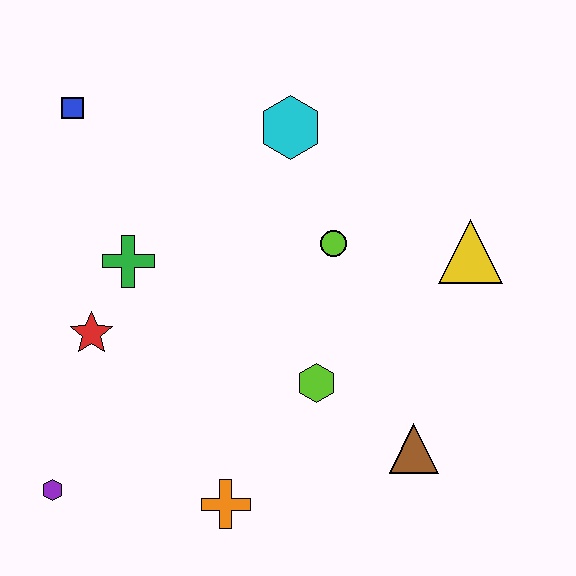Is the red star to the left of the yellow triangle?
Yes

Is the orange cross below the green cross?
Yes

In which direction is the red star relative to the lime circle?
The red star is to the left of the lime circle.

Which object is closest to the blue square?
The green cross is closest to the blue square.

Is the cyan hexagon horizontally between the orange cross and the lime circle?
Yes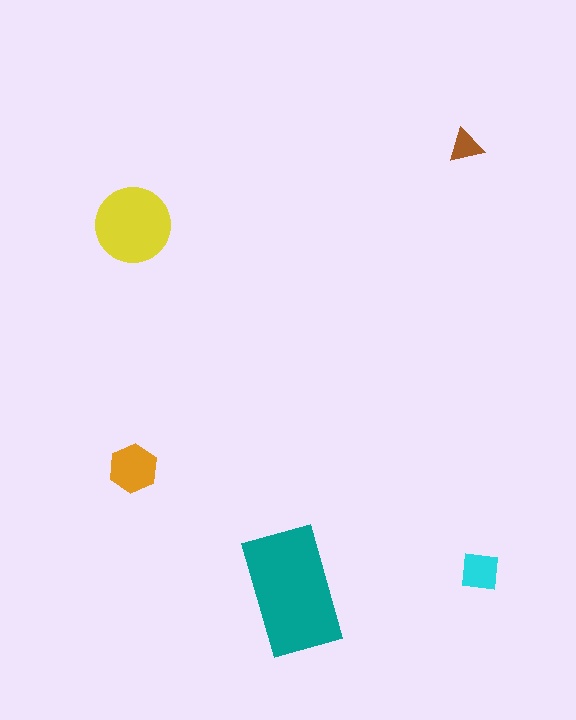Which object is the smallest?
The brown triangle.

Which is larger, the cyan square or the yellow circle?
The yellow circle.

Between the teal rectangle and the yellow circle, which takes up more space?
The teal rectangle.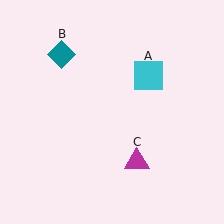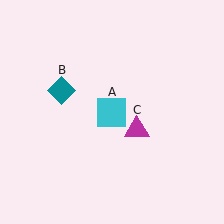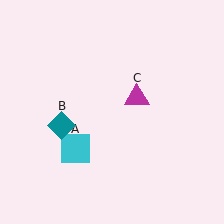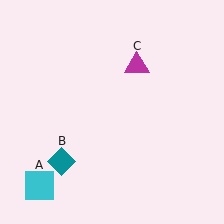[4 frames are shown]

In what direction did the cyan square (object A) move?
The cyan square (object A) moved down and to the left.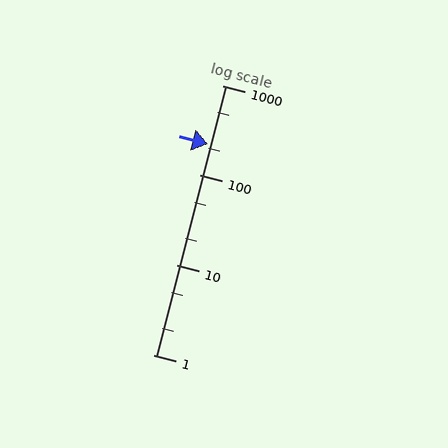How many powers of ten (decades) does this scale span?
The scale spans 3 decades, from 1 to 1000.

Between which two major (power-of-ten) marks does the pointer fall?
The pointer is between 100 and 1000.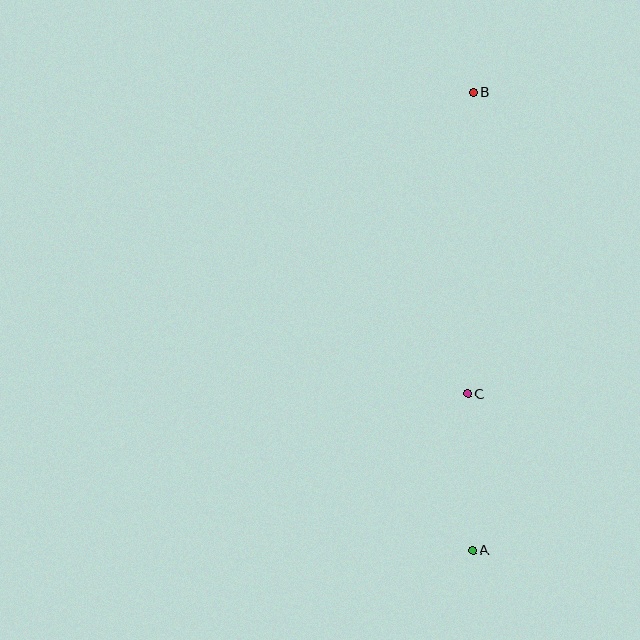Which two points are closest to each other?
Points A and C are closest to each other.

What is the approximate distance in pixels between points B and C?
The distance between B and C is approximately 302 pixels.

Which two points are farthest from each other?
Points A and B are farthest from each other.